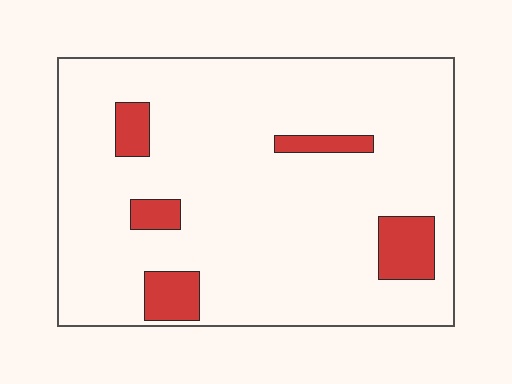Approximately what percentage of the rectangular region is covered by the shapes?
Approximately 10%.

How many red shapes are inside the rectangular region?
5.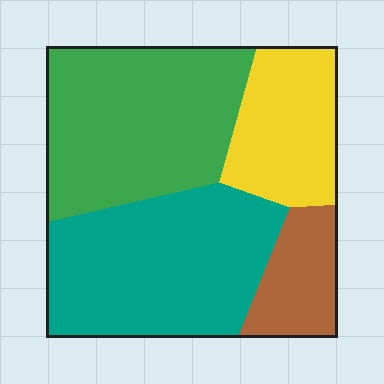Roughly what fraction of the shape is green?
Green covers about 35% of the shape.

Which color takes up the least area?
Brown, at roughly 10%.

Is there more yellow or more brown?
Yellow.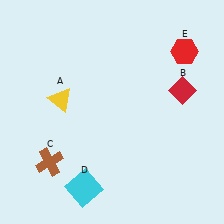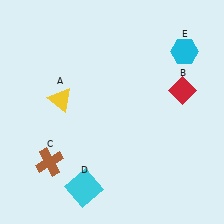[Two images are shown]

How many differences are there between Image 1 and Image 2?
There is 1 difference between the two images.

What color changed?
The hexagon (E) changed from red in Image 1 to cyan in Image 2.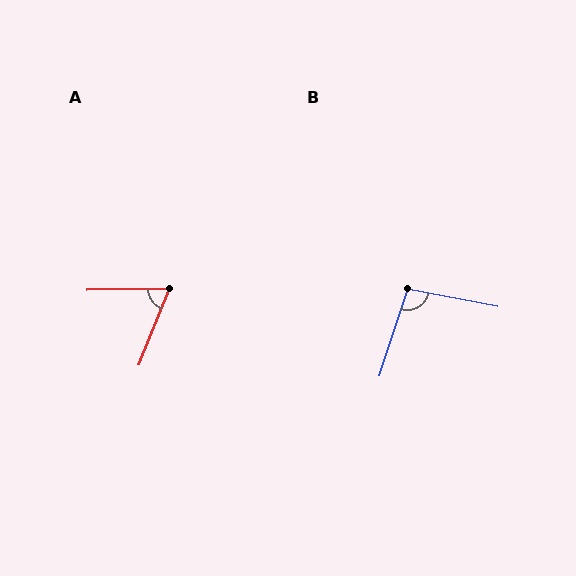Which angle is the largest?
B, at approximately 97 degrees.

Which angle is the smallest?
A, at approximately 67 degrees.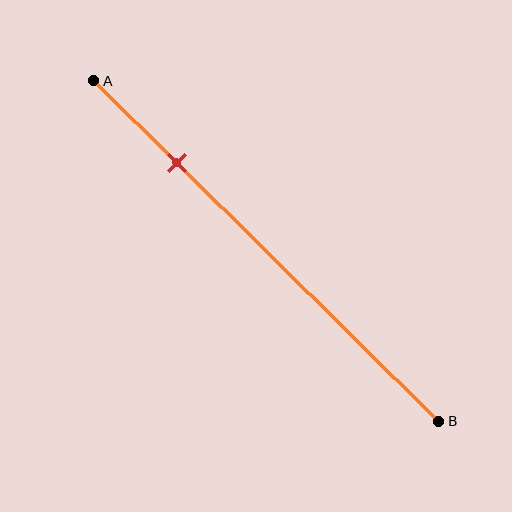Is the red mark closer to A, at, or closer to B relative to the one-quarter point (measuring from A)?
The red mark is approximately at the one-quarter point of segment AB.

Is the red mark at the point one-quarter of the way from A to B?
Yes, the mark is approximately at the one-quarter point.